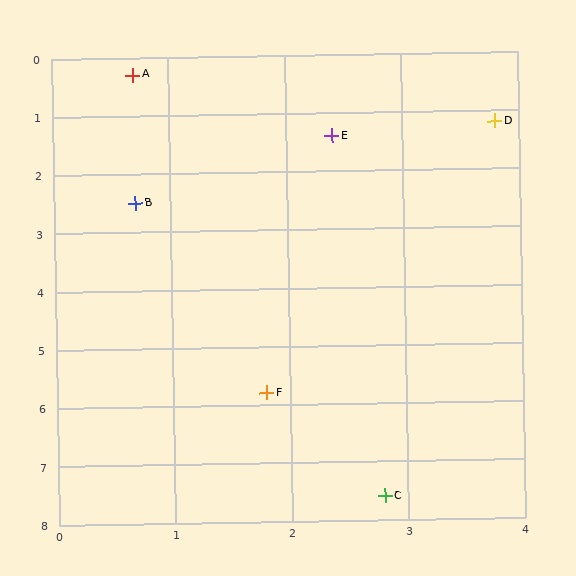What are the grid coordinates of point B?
Point B is at approximately (0.7, 2.5).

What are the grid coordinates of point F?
Point F is at approximately (1.8, 5.8).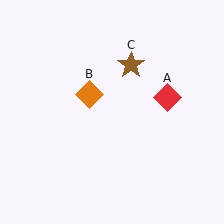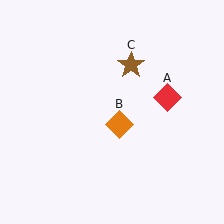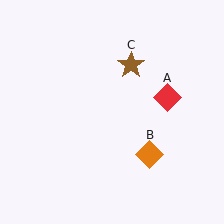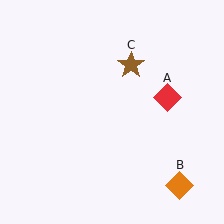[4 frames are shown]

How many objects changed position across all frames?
1 object changed position: orange diamond (object B).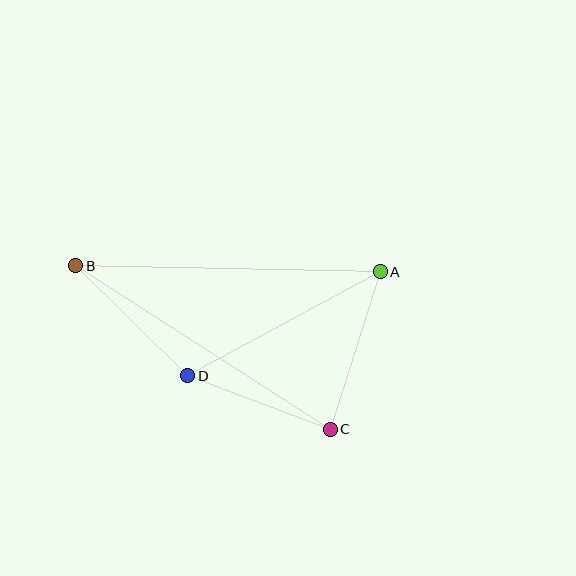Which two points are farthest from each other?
Points A and B are farthest from each other.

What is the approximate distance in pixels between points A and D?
The distance between A and D is approximately 219 pixels.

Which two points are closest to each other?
Points C and D are closest to each other.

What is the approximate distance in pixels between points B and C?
The distance between B and C is approximately 302 pixels.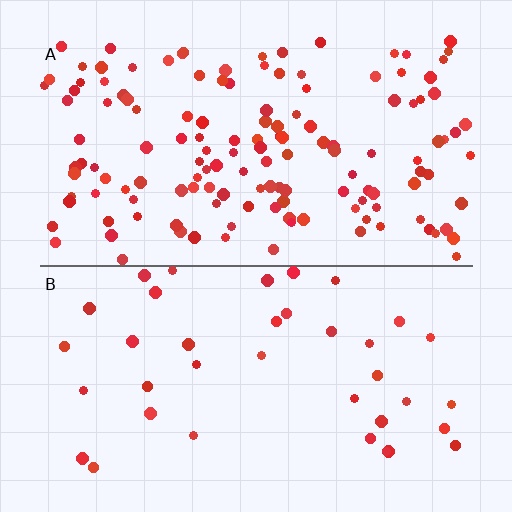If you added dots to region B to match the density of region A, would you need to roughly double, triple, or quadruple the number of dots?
Approximately quadruple.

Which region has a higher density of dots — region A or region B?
A (the top).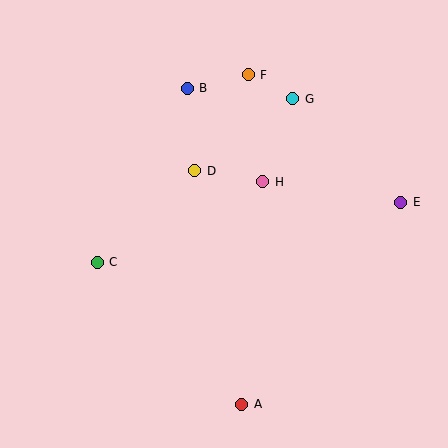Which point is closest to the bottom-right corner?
Point A is closest to the bottom-right corner.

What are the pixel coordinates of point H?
Point H is at (263, 182).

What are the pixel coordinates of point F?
Point F is at (248, 75).